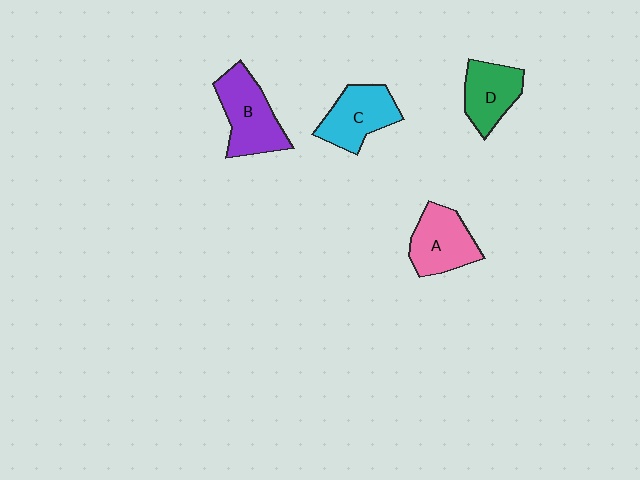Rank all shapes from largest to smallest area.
From largest to smallest: B (purple), A (pink), C (cyan), D (green).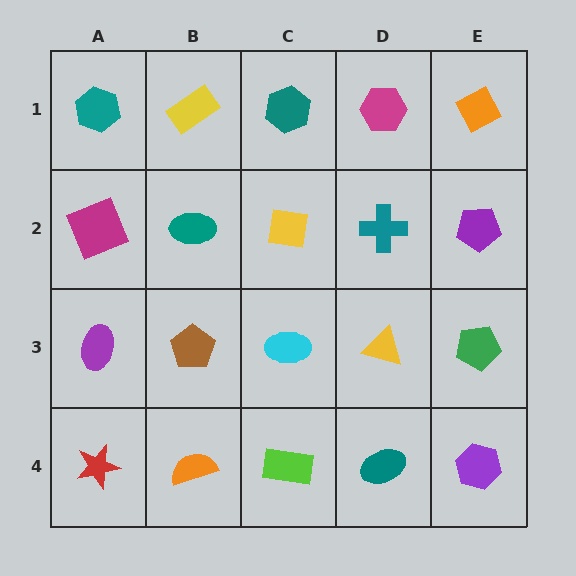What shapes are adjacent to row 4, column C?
A cyan ellipse (row 3, column C), an orange semicircle (row 4, column B), a teal ellipse (row 4, column D).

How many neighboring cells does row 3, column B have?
4.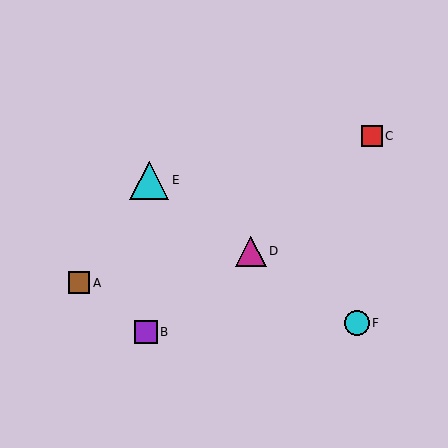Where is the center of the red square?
The center of the red square is at (372, 136).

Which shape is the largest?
The cyan triangle (labeled E) is the largest.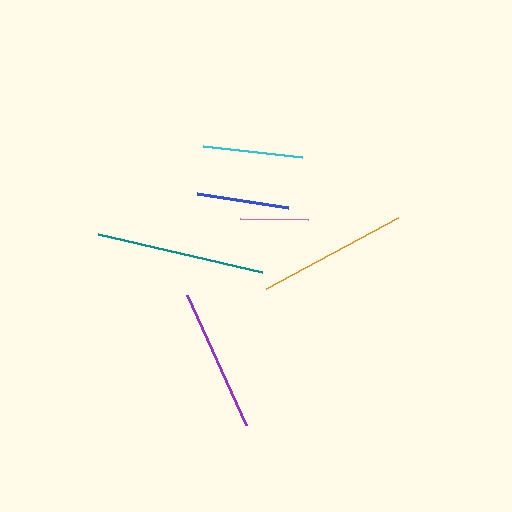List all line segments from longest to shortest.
From longest to shortest: teal, orange, purple, cyan, blue, pink.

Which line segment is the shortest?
The pink line is the shortest at approximately 68 pixels.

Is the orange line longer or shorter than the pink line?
The orange line is longer than the pink line.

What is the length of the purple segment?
The purple segment is approximately 143 pixels long.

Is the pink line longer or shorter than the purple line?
The purple line is longer than the pink line.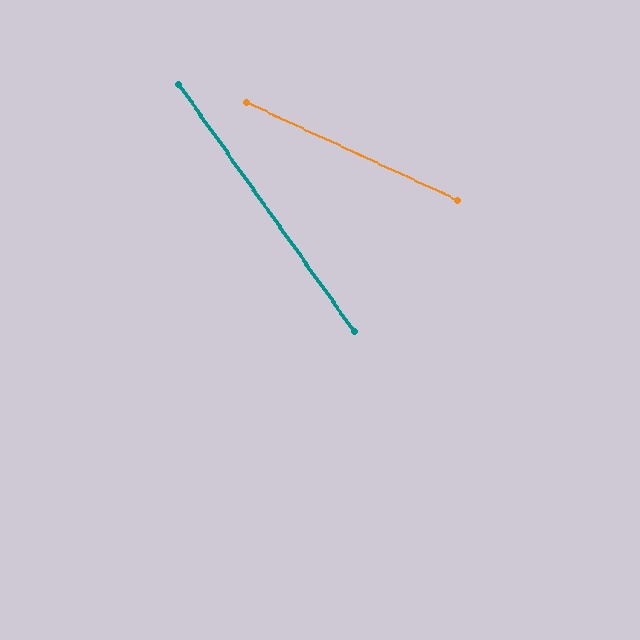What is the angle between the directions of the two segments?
Approximately 30 degrees.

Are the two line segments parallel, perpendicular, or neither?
Neither parallel nor perpendicular — they differ by about 30°.